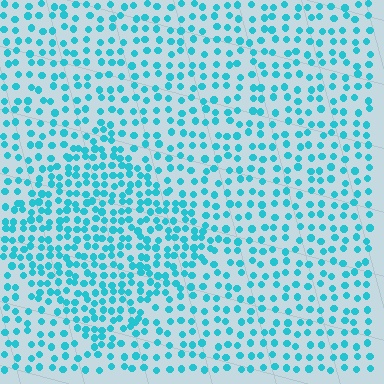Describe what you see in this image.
The image contains small cyan elements arranged at two different densities. A diamond-shaped region is visible where the elements are more densely packed than the surrounding area.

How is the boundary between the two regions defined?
The boundary is defined by a change in element density (approximately 1.7x ratio). All elements are the same color, size, and shape.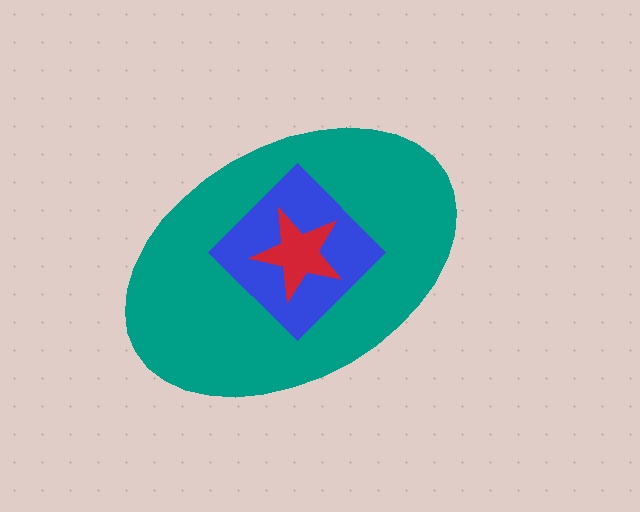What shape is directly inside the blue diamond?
The red star.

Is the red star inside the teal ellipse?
Yes.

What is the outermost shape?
The teal ellipse.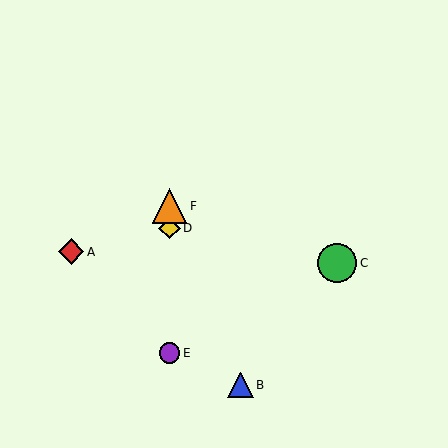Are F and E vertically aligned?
Yes, both are at x≈169.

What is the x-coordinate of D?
Object D is at x≈169.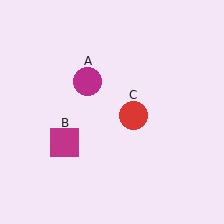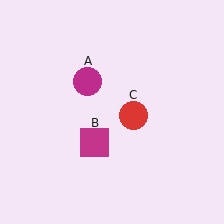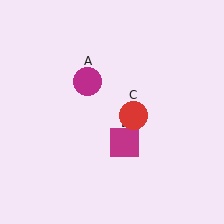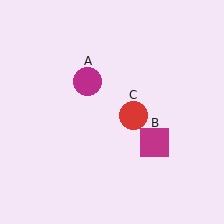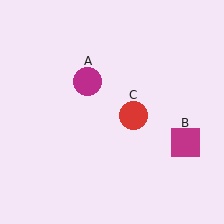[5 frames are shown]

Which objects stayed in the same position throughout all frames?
Magenta circle (object A) and red circle (object C) remained stationary.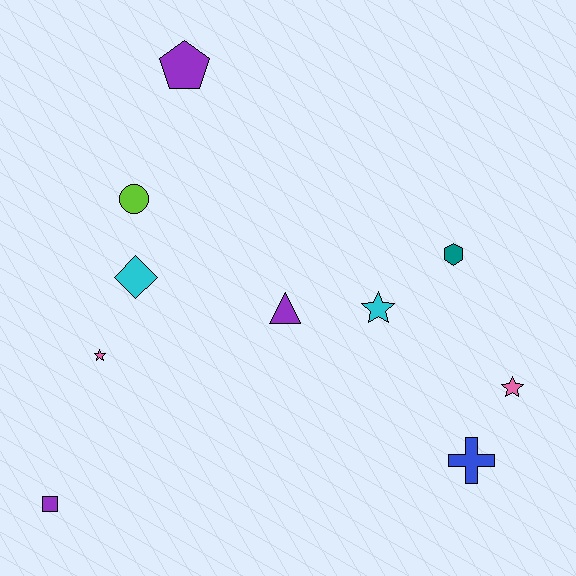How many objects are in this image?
There are 10 objects.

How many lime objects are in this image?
There is 1 lime object.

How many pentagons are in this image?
There is 1 pentagon.